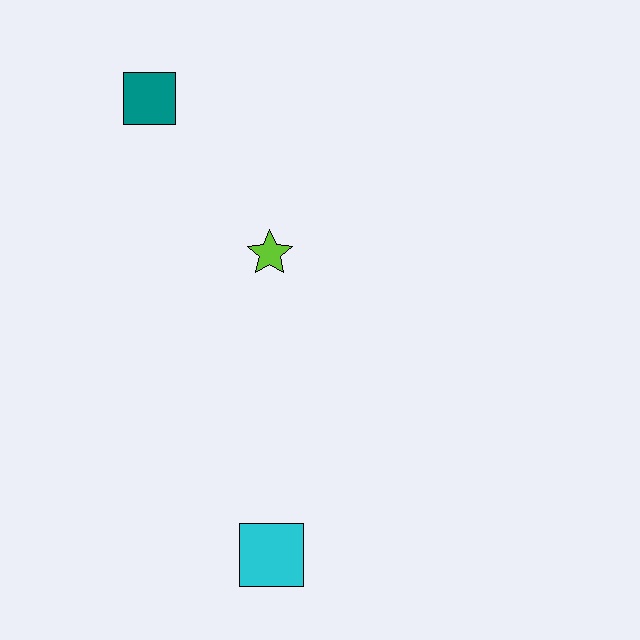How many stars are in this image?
There is 1 star.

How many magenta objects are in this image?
There are no magenta objects.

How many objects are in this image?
There are 3 objects.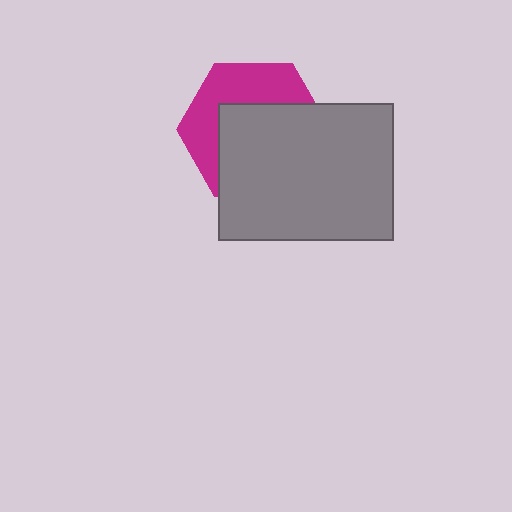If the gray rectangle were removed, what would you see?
You would see the complete magenta hexagon.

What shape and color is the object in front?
The object in front is a gray rectangle.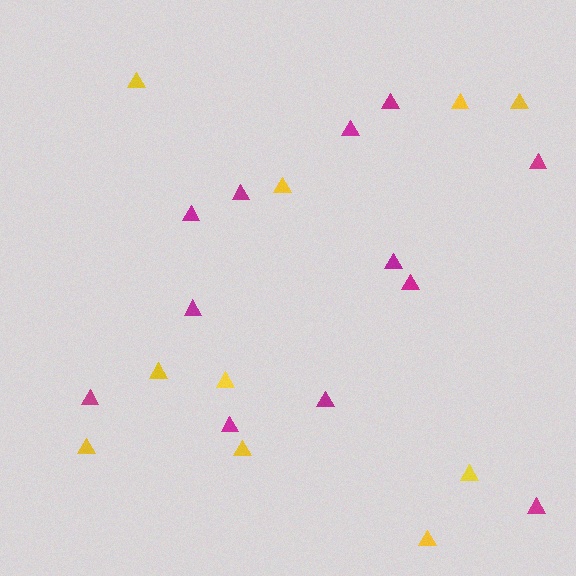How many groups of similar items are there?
There are 2 groups: one group of yellow triangles (10) and one group of magenta triangles (12).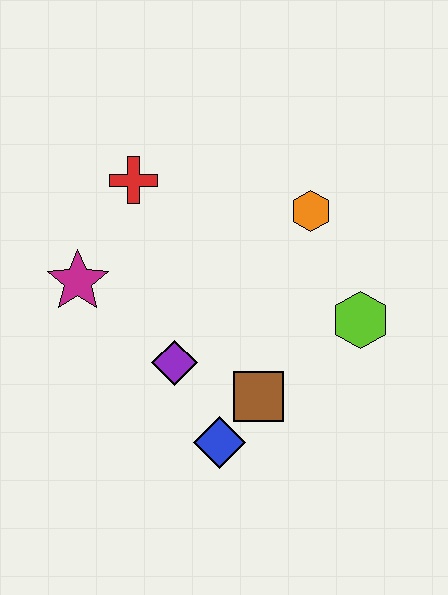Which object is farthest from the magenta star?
The lime hexagon is farthest from the magenta star.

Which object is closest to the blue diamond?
The brown square is closest to the blue diamond.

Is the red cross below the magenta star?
No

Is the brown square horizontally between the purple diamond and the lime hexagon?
Yes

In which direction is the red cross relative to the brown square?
The red cross is above the brown square.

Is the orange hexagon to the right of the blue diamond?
Yes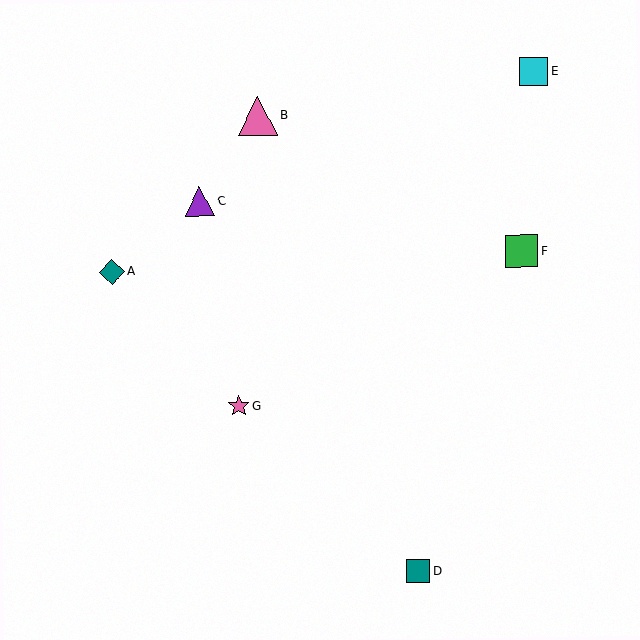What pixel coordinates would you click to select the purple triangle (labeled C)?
Click at (200, 201) to select the purple triangle C.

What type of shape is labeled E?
Shape E is a cyan square.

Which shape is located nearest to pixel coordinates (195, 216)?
The purple triangle (labeled C) at (200, 201) is nearest to that location.